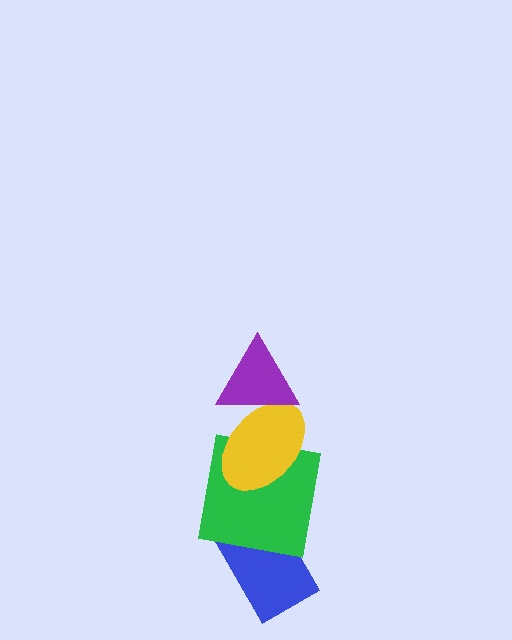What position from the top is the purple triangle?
The purple triangle is 1st from the top.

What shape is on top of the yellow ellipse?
The purple triangle is on top of the yellow ellipse.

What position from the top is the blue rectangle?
The blue rectangle is 4th from the top.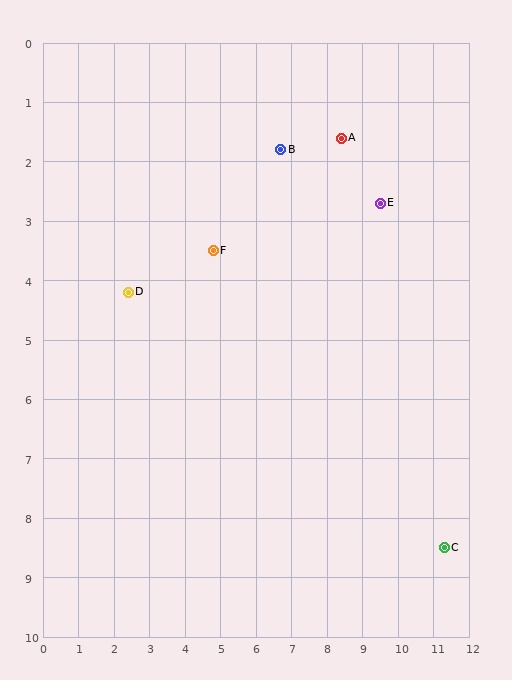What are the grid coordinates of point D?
Point D is at approximately (2.4, 4.2).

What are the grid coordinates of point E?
Point E is at approximately (9.5, 2.7).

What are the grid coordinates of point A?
Point A is at approximately (8.4, 1.6).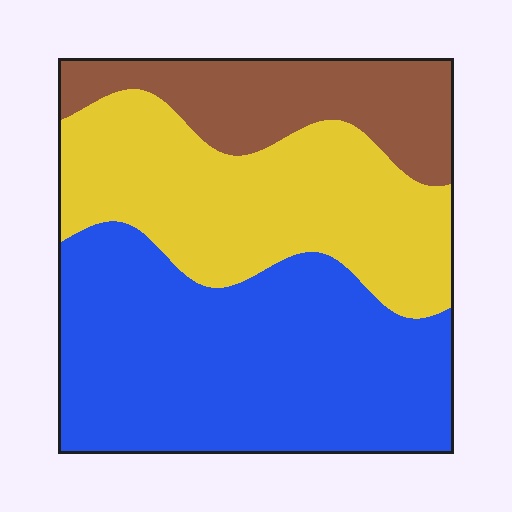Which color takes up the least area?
Brown, at roughly 20%.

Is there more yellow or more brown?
Yellow.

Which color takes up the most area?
Blue, at roughly 45%.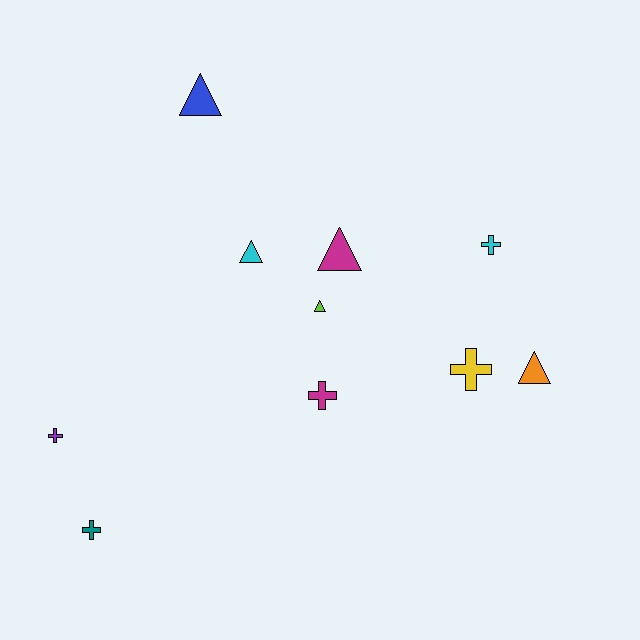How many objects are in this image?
There are 10 objects.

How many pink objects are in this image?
There are no pink objects.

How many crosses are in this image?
There are 5 crosses.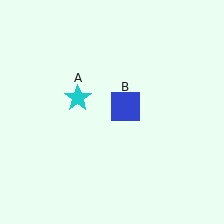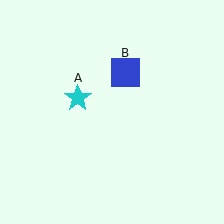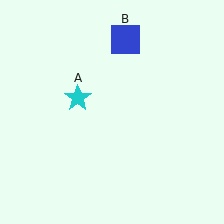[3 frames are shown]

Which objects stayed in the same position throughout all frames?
Cyan star (object A) remained stationary.